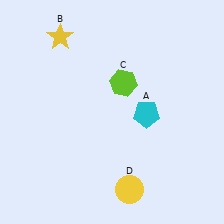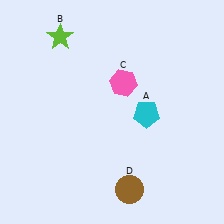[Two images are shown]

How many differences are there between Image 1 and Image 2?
There are 3 differences between the two images.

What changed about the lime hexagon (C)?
In Image 1, C is lime. In Image 2, it changed to pink.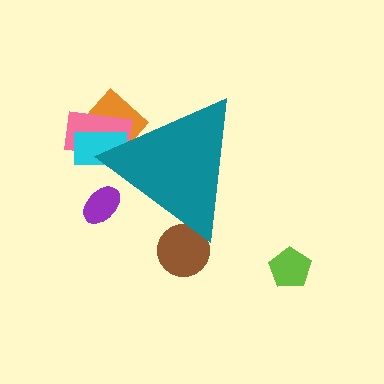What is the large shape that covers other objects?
A teal triangle.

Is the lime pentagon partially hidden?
No, the lime pentagon is fully visible.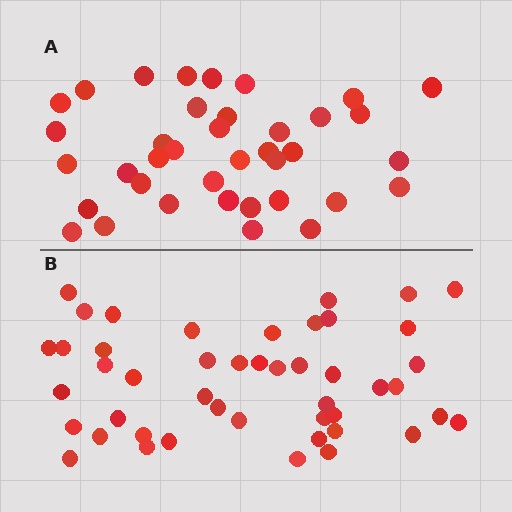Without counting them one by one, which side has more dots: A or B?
Region B (the bottom region) has more dots.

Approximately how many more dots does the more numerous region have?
Region B has roughly 8 or so more dots than region A.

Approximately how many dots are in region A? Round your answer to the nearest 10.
About 40 dots. (The exact count is 38, which rounds to 40.)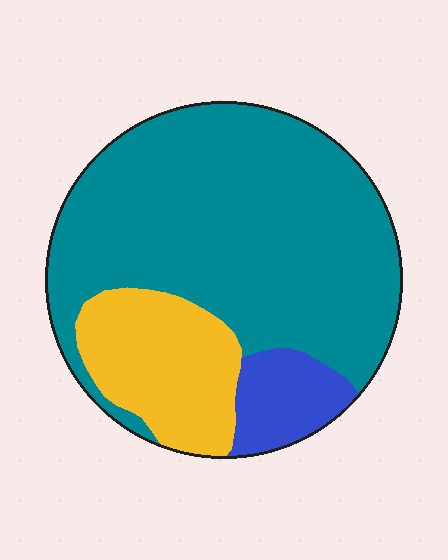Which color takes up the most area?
Teal, at roughly 70%.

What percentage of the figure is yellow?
Yellow takes up less than a quarter of the figure.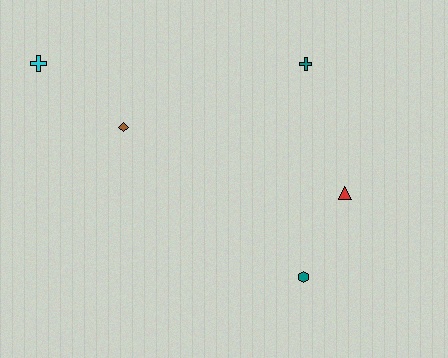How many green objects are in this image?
There are no green objects.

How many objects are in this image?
There are 5 objects.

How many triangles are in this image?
There is 1 triangle.